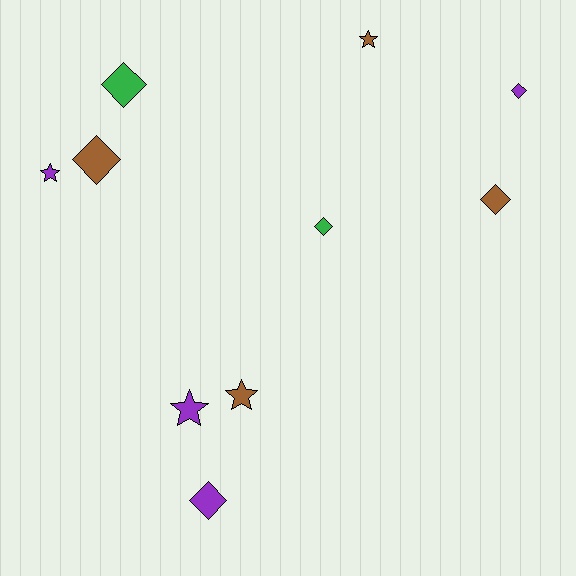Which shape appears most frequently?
Diamond, with 6 objects.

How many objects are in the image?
There are 10 objects.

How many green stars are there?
There are no green stars.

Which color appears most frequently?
Brown, with 4 objects.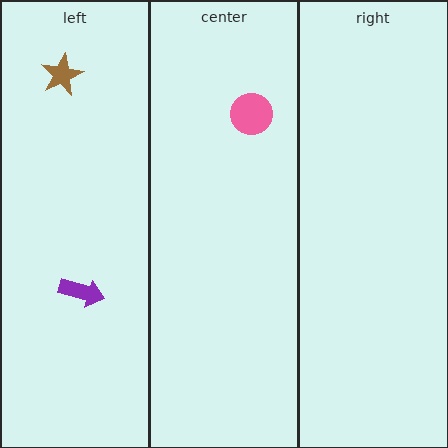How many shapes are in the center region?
1.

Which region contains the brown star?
The left region.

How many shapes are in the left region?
2.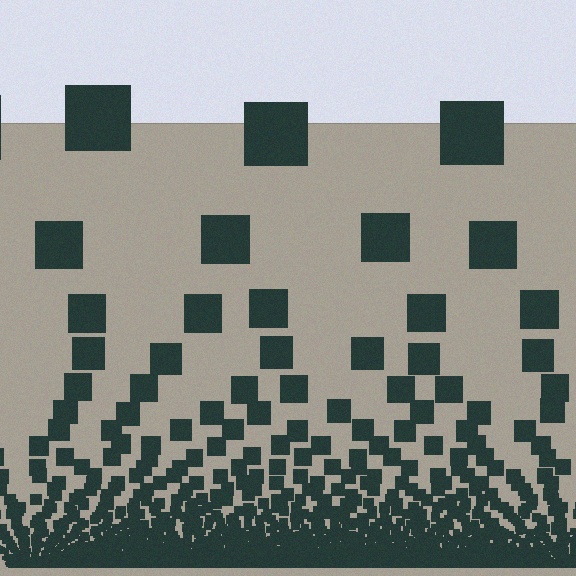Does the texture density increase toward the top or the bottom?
Density increases toward the bottom.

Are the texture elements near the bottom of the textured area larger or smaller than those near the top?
Smaller. The gradient is inverted — elements near the bottom are smaller and denser.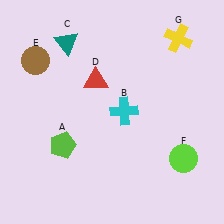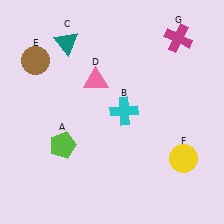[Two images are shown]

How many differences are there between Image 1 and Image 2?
There are 3 differences between the two images.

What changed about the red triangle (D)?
In Image 1, D is red. In Image 2, it changed to pink.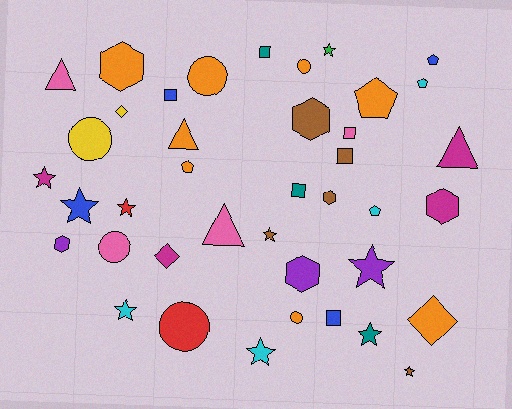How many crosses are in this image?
There are no crosses.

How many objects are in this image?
There are 40 objects.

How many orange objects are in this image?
There are 8 orange objects.